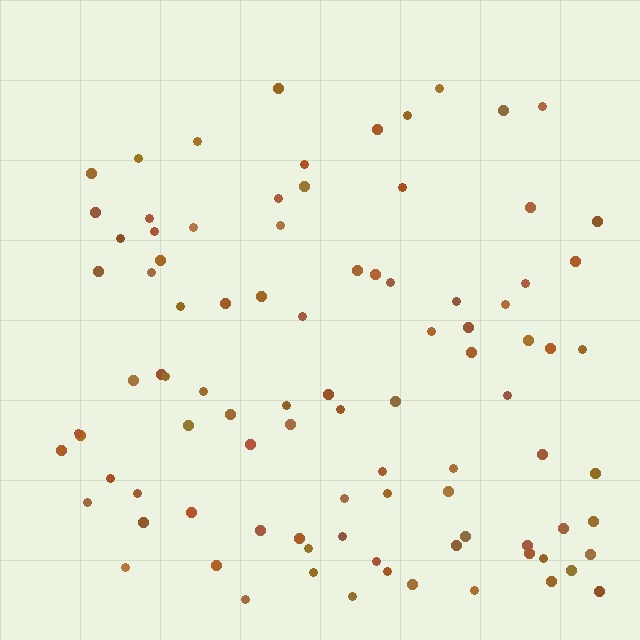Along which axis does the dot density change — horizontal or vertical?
Vertical.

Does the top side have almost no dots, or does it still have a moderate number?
Still a moderate number, just noticeably fewer than the bottom.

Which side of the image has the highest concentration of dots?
The bottom.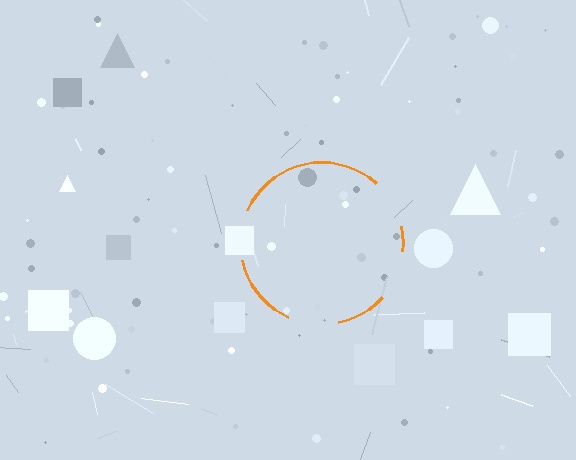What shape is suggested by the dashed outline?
The dashed outline suggests a circle.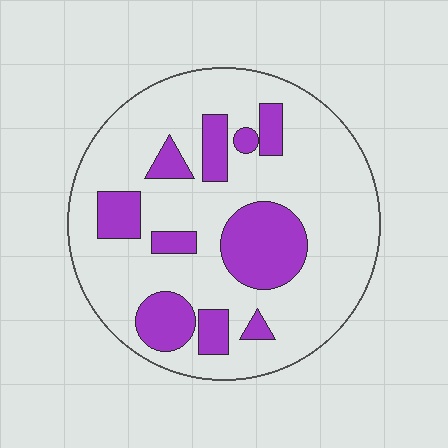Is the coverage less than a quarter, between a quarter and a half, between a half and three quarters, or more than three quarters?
Less than a quarter.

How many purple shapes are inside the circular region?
10.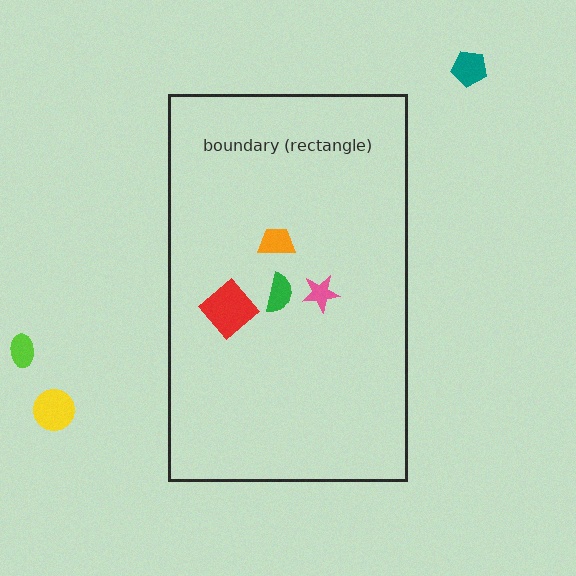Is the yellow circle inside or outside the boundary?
Outside.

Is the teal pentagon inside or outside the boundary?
Outside.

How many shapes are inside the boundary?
4 inside, 3 outside.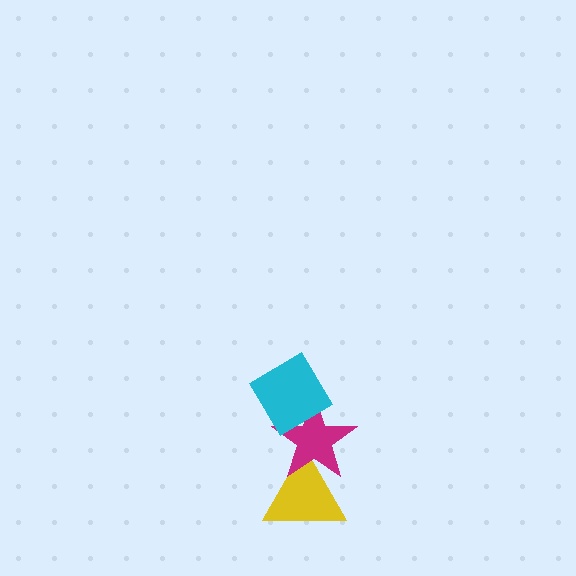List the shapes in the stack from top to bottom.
From top to bottom: the cyan diamond, the magenta star, the yellow triangle.